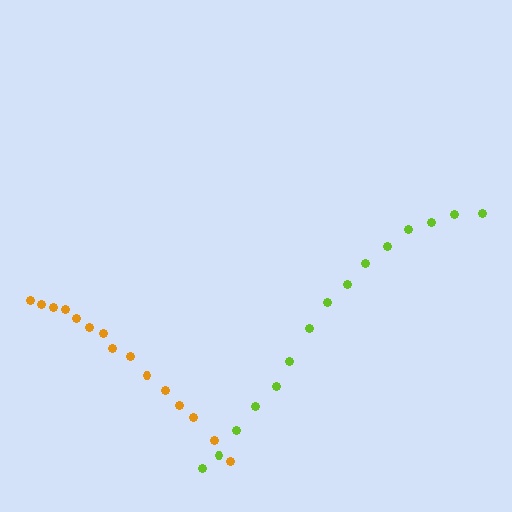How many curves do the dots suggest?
There are 2 distinct paths.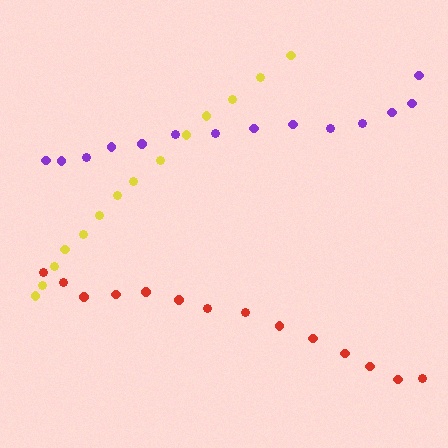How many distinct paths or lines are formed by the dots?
There are 3 distinct paths.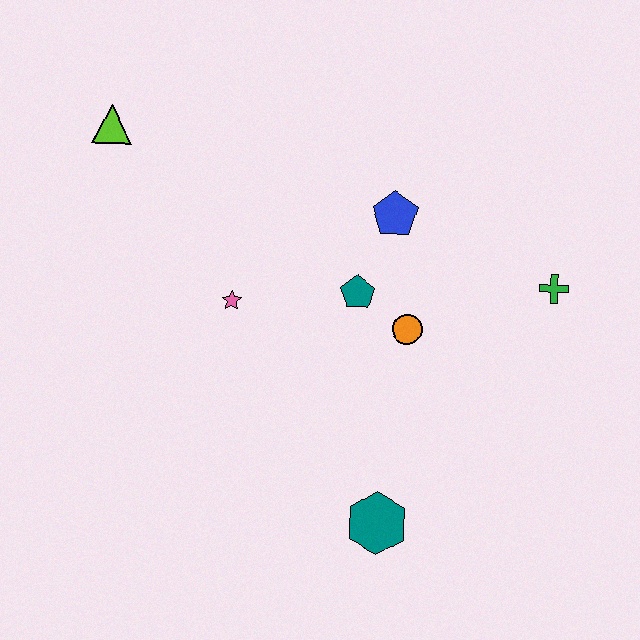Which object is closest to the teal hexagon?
The orange circle is closest to the teal hexagon.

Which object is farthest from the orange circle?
The lime triangle is farthest from the orange circle.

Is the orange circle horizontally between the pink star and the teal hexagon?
No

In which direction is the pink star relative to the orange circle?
The pink star is to the left of the orange circle.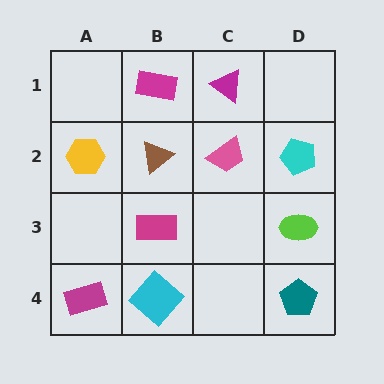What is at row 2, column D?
A cyan pentagon.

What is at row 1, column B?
A magenta rectangle.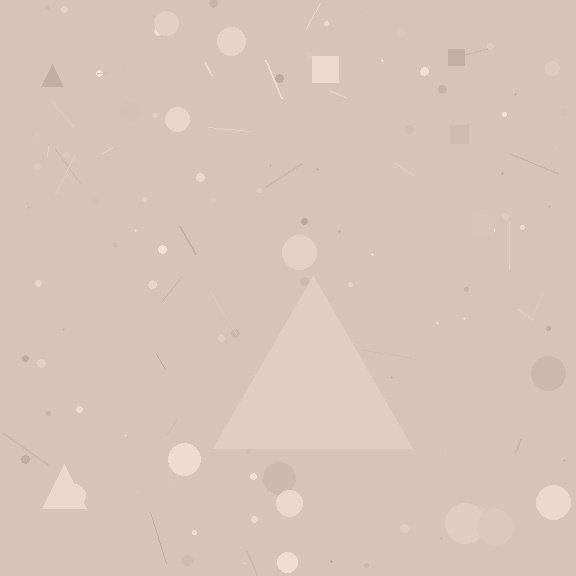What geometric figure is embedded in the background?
A triangle is embedded in the background.